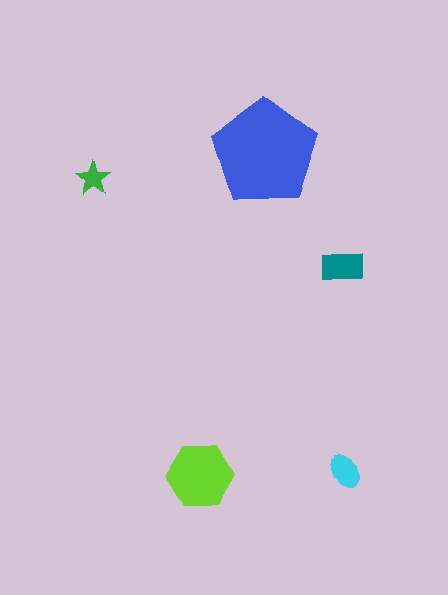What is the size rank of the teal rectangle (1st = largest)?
3rd.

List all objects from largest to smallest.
The blue pentagon, the lime hexagon, the teal rectangle, the cyan ellipse, the green star.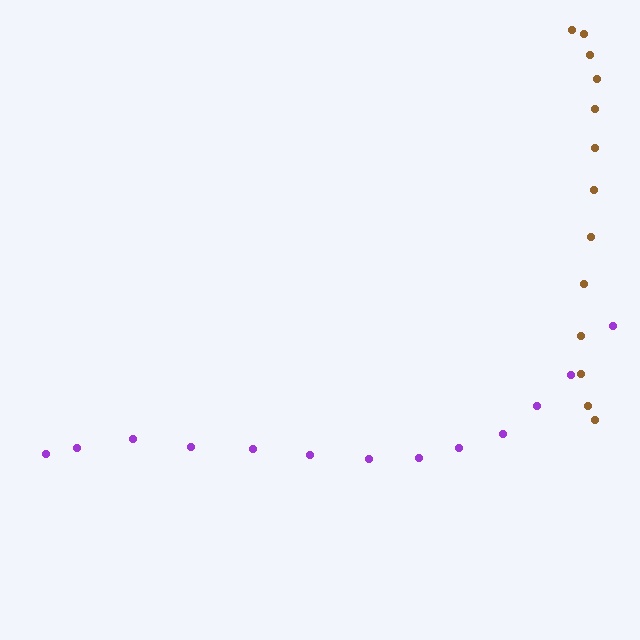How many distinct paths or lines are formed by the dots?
There are 2 distinct paths.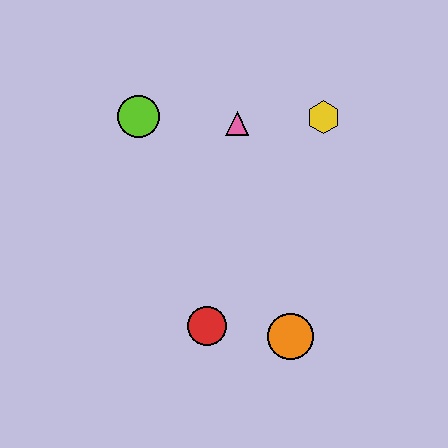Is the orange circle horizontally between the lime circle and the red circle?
No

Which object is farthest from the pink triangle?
The orange circle is farthest from the pink triangle.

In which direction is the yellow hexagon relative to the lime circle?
The yellow hexagon is to the right of the lime circle.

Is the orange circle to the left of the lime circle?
No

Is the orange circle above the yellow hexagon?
No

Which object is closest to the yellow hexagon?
The pink triangle is closest to the yellow hexagon.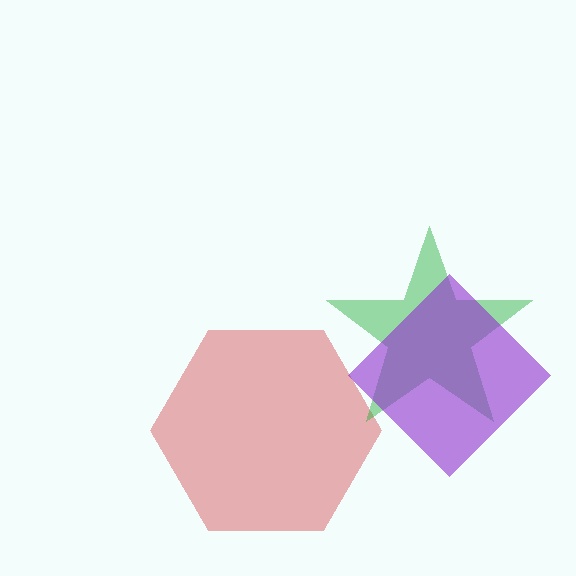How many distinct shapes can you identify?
There are 3 distinct shapes: a red hexagon, a green star, a purple diamond.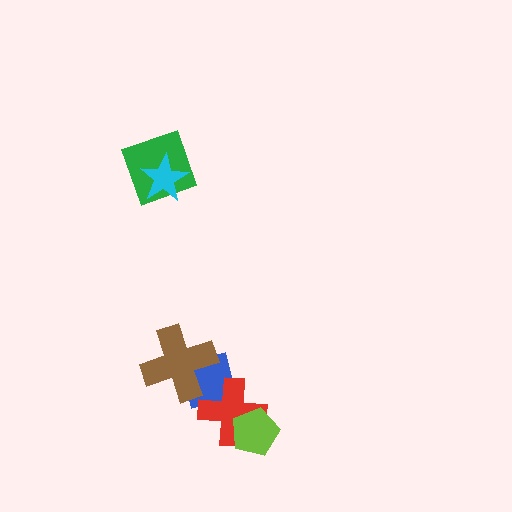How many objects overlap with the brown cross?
1 object overlaps with the brown cross.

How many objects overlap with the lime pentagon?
1 object overlaps with the lime pentagon.